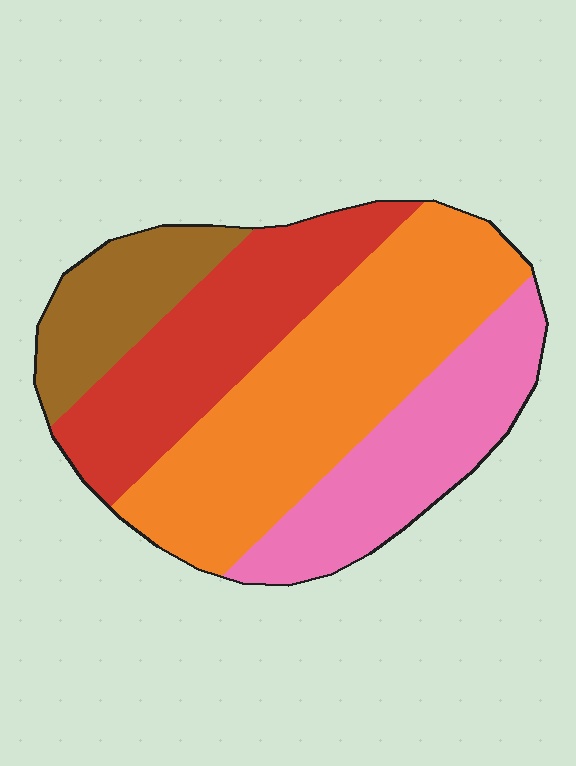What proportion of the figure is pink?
Pink takes up about one quarter (1/4) of the figure.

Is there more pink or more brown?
Pink.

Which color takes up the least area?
Brown, at roughly 15%.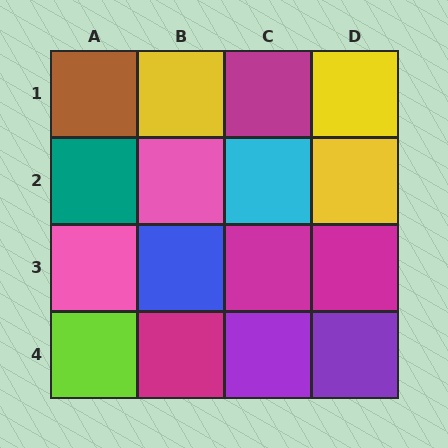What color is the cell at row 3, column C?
Magenta.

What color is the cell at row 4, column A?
Lime.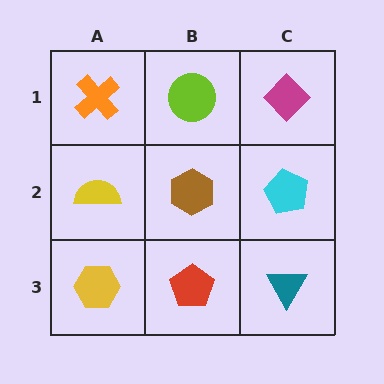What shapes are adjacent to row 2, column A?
An orange cross (row 1, column A), a yellow hexagon (row 3, column A), a brown hexagon (row 2, column B).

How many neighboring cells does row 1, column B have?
3.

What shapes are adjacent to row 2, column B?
A lime circle (row 1, column B), a red pentagon (row 3, column B), a yellow semicircle (row 2, column A), a cyan pentagon (row 2, column C).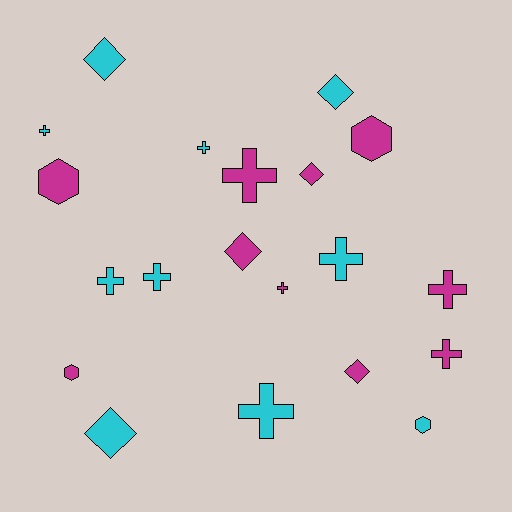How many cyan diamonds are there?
There are 3 cyan diamonds.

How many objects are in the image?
There are 20 objects.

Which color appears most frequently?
Magenta, with 10 objects.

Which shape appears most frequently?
Cross, with 10 objects.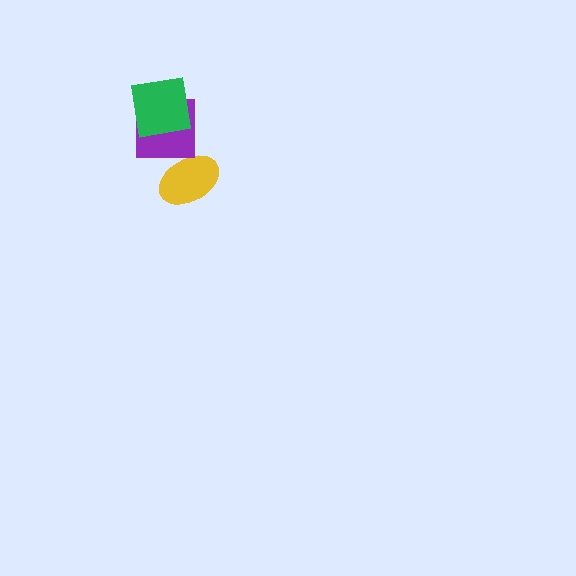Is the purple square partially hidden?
Yes, it is partially covered by another shape.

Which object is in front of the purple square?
The green square is in front of the purple square.